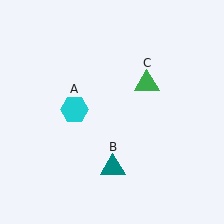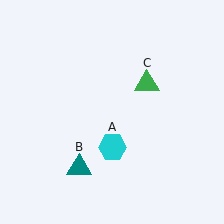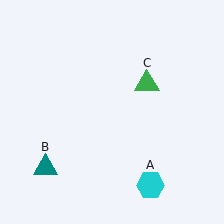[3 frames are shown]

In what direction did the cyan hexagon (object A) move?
The cyan hexagon (object A) moved down and to the right.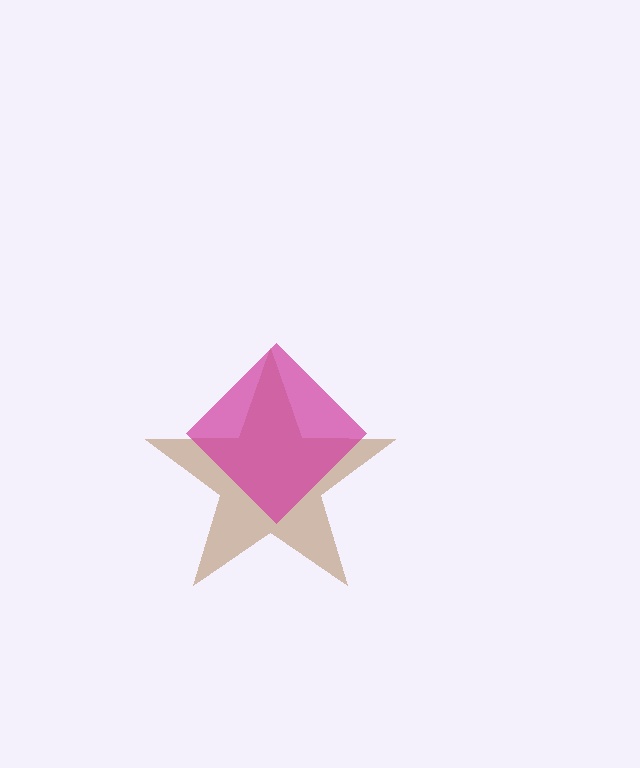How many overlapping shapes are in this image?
There are 2 overlapping shapes in the image.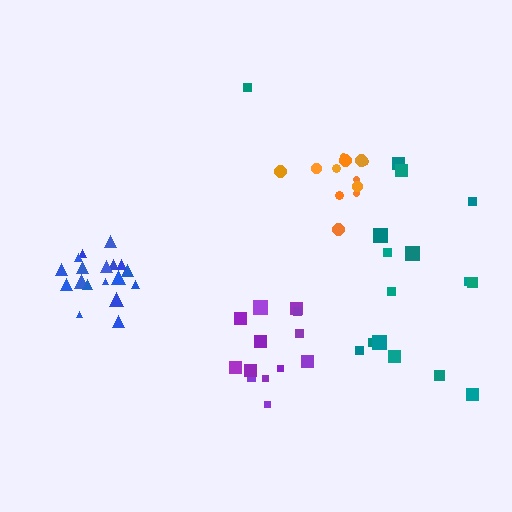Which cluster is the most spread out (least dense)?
Teal.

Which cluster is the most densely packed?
Blue.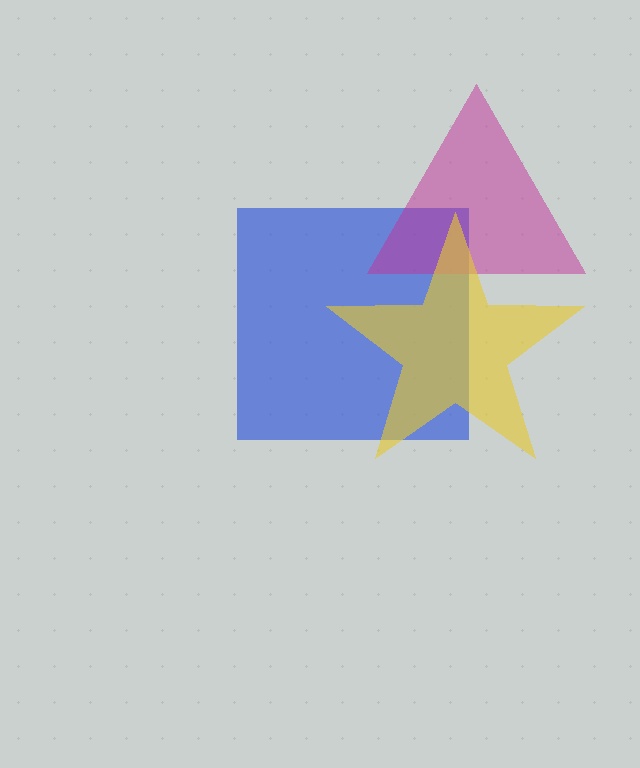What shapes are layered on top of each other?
The layered shapes are: a blue square, a magenta triangle, a yellow star.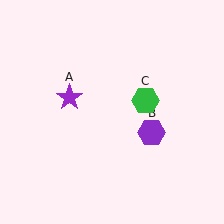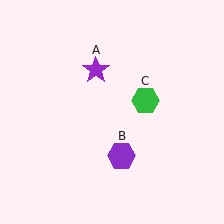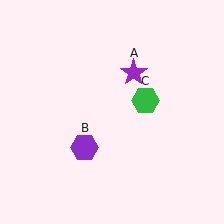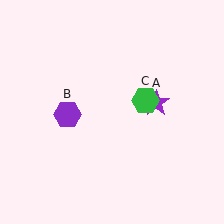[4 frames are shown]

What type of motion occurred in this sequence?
The purple star (object A), purple hexagon (object B) rotated clockwise around the center of the scene.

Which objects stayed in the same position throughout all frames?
Green hexagon (object C) remained stationary.